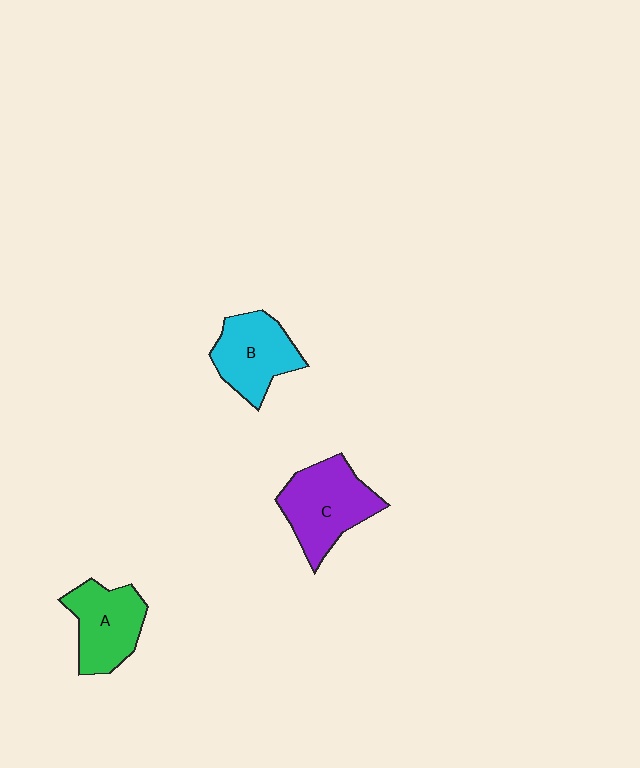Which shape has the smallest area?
Shape A (green).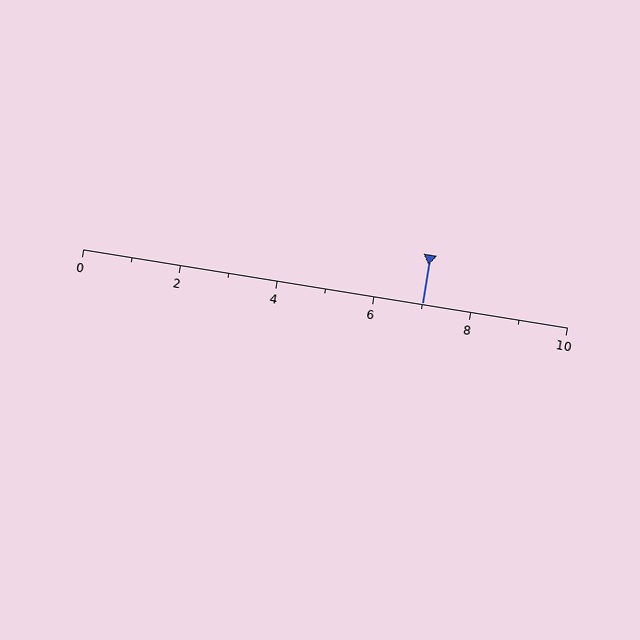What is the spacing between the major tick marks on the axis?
The major ticks are spaced 2 apart.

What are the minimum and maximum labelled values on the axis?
The axis runs from 0 to 10.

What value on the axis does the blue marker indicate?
The marker indicates approximately 7.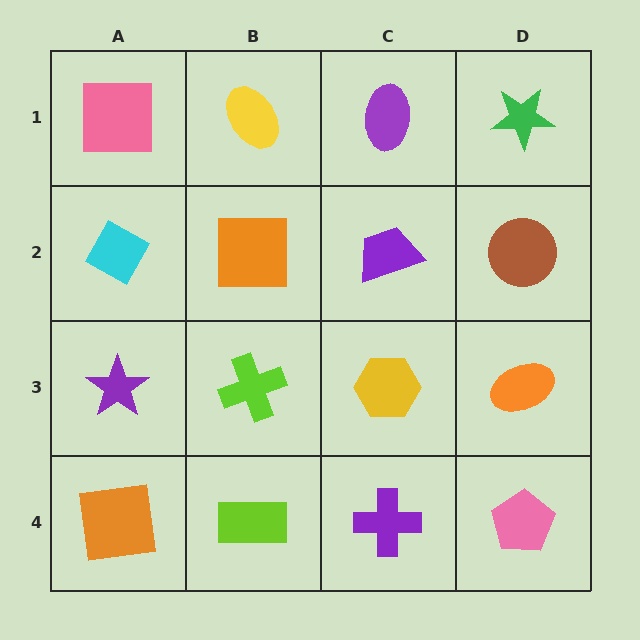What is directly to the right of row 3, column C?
An orange ellipse.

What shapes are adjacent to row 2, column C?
A purple ellipse (row 1, column C), a yellow hexagon (row 3, column C), an orange square (row 2, column B), a brown circle (row 2, column D).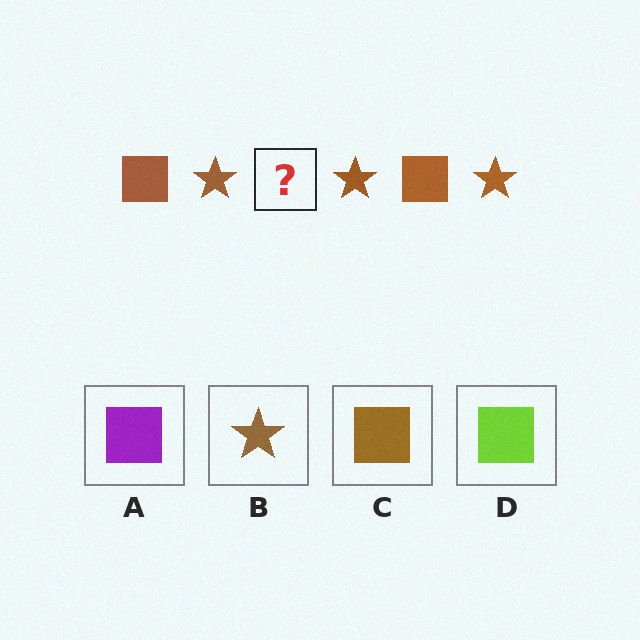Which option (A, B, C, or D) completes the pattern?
C.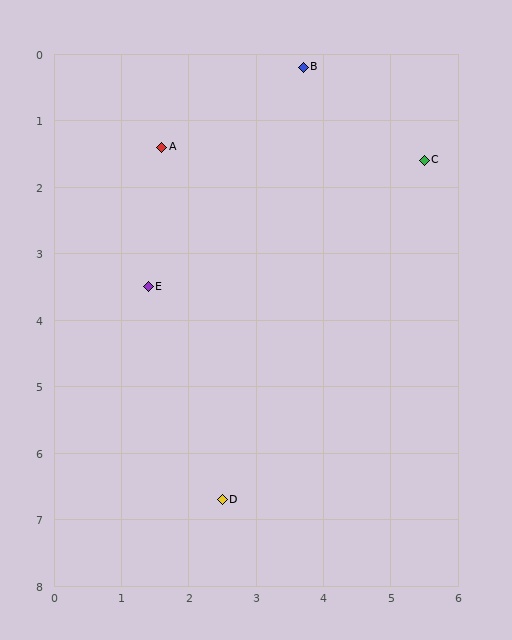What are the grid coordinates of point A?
Point A is at approximately (1.6, 1.4).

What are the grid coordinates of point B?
Point B is at approximately (3.7, 0.2).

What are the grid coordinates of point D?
Point D is at approximately (2.5, 6.7).